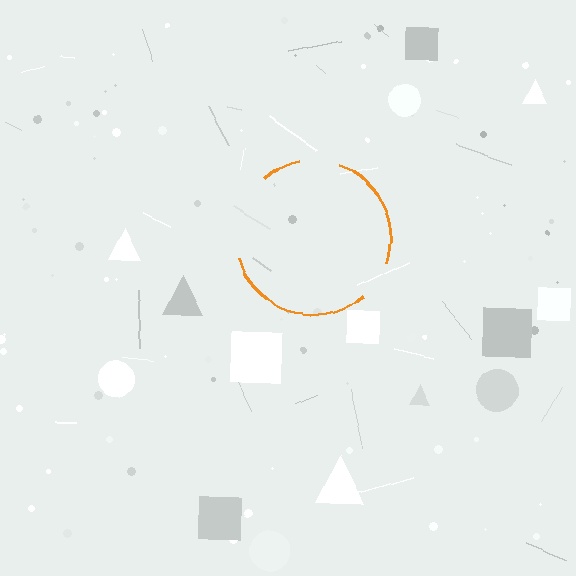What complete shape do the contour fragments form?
The contour fragments form a circle.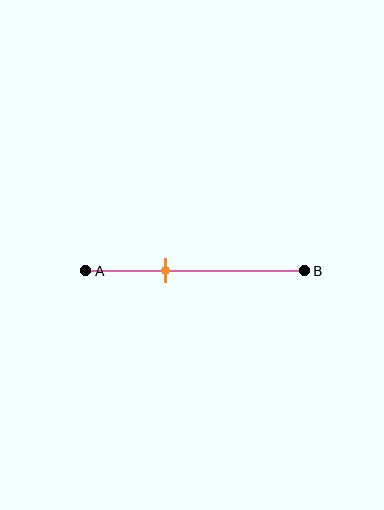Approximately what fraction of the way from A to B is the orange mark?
The orange mark is approximately 35% of the way from A to B.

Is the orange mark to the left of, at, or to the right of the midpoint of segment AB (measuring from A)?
The orange mark is to the left of the midpoint of segment AB.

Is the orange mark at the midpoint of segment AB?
No, the mark is at about 35% from A, not at the 50% midpoint.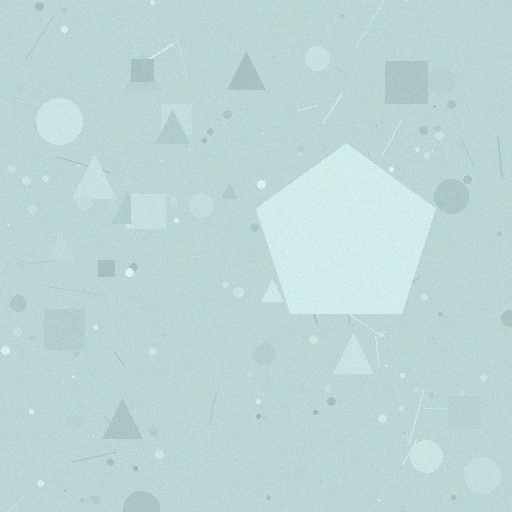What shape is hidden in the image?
A pentagon is hidden in the image.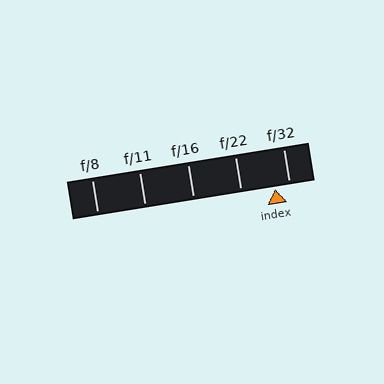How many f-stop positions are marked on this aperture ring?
There are 5 f-stop positions marked.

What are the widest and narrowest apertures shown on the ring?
The widest aperture shown is f/8 and the narrowest is f/32.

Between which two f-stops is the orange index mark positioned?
The index mark is between f/22 and f/32.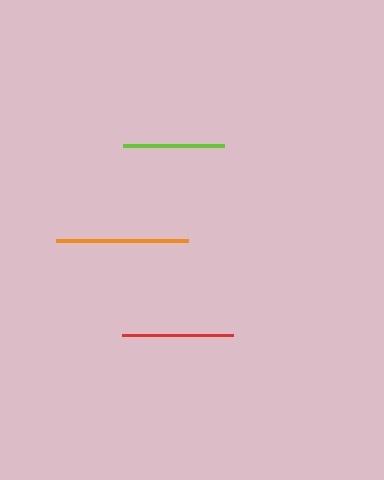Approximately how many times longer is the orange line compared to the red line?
The orange line is approximately 1.2 times the length of the red line.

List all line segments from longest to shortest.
From longest to shortest: orange, red, lime.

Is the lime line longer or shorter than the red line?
The red line is longer than the lime line.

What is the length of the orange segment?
The orange segment is approximately 132 pixels long.